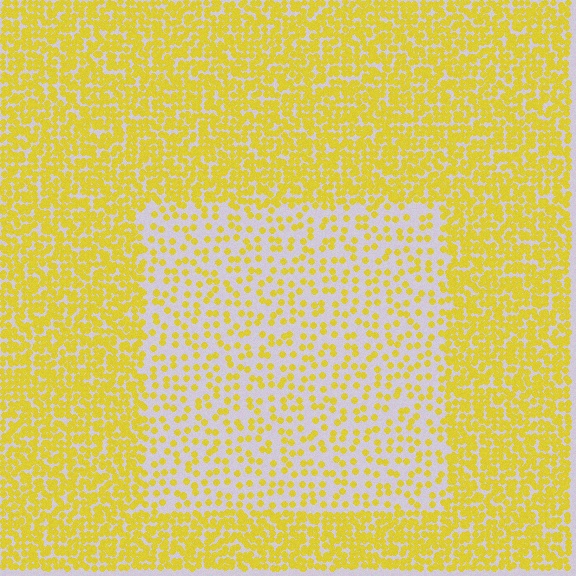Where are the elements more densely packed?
The elements are more densely packed outside the rectangle boundary.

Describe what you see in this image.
The image contains small yellow elements arranged at two different densities. A rectangle-shaped region is visible where the elements are less densely packed than the surrounding area.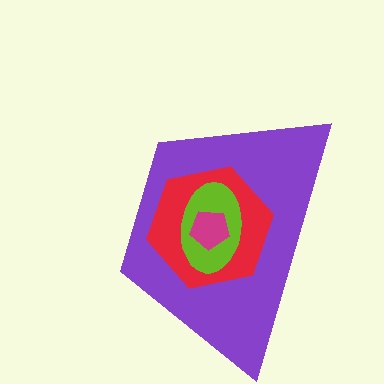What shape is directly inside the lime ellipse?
The magenta pentagon.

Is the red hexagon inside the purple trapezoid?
Yes.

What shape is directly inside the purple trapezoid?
The red hexagon.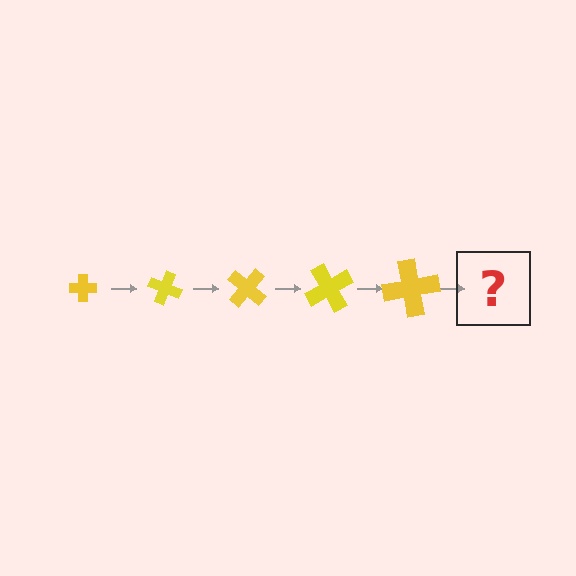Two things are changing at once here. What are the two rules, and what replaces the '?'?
The two rules are that the cross grows larger each step and it rotates 20 degrees each step. The '?' should be a cross, larger than the previous one and rotated 100 degrees from the start.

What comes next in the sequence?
The next element should be a cross, larger than the previous one and rotated 100 degrees from the start.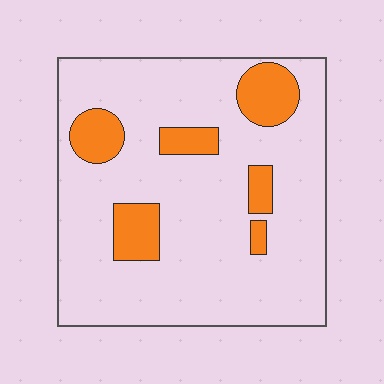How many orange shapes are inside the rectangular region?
6.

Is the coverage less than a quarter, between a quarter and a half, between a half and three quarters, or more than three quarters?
Less than a quarter.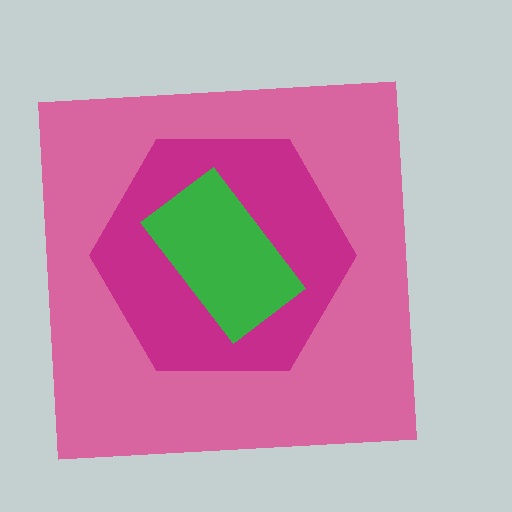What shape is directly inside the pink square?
The magenta hexagon.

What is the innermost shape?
The green rectangle.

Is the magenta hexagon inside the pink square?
Yes.